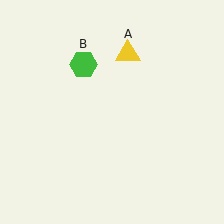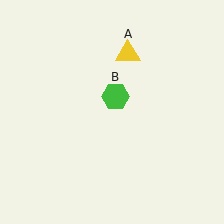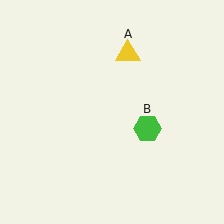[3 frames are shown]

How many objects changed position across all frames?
1 object changed position: green hexagon (object B).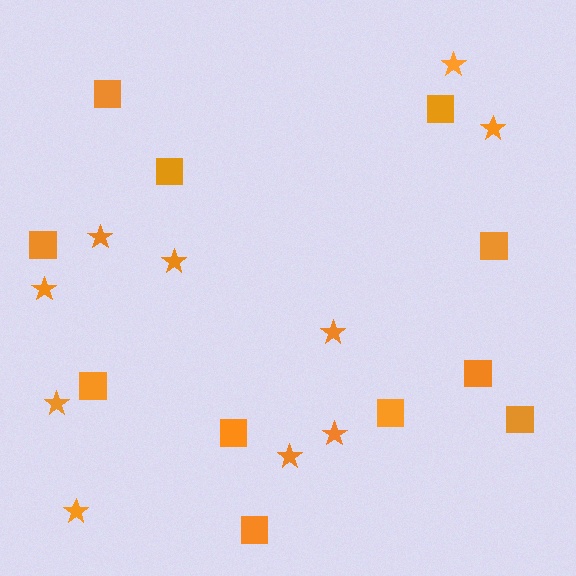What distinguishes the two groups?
There are 2 groups: one group of squares (11) and one group of stars (10).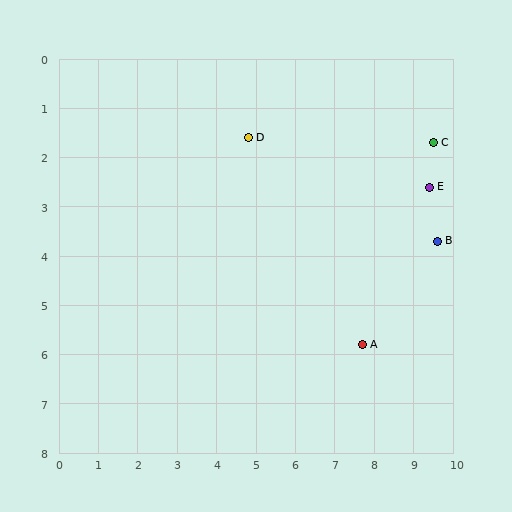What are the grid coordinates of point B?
Point B is at approximately (9.6, 3.7).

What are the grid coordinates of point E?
Point E is at approximately (9.4, 2.6).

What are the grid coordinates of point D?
Point D is at approximately (4.8, 1.6).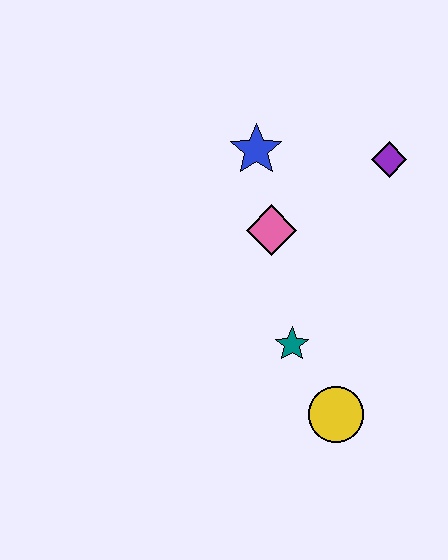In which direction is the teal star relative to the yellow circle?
The teal star is above the yellow circle.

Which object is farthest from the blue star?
The yellow circle is farthest from the blue star.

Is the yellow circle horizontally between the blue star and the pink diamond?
No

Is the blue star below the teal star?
No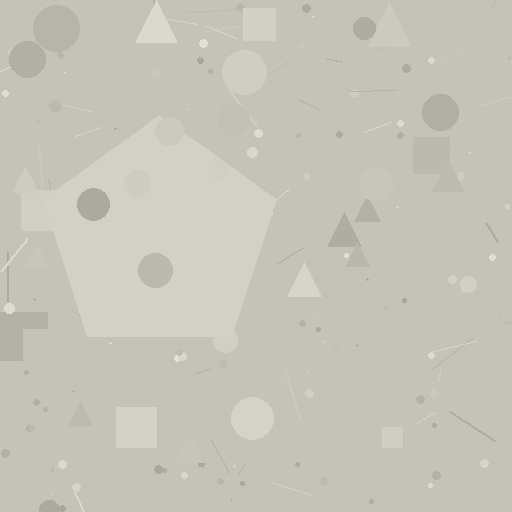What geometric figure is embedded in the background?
A pentagon is embedded in the background.